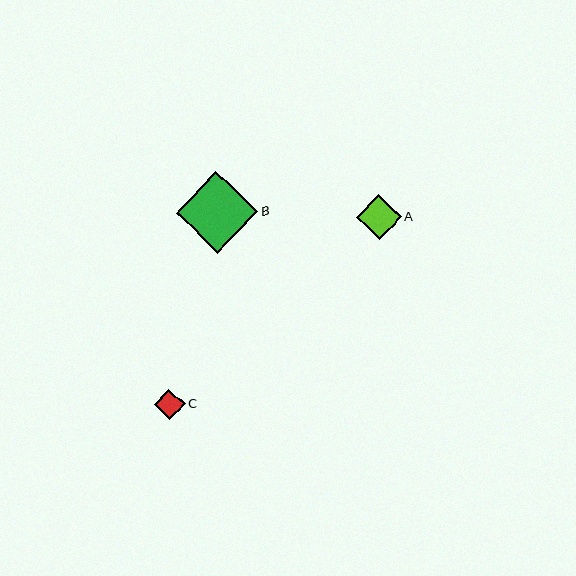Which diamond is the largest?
Diamond B is the largest with a size of approximately 82 pixels.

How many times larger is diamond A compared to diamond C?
Diamond A is approximately 1.5 times the size of diamond C.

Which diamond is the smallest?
Diamond C is the smallest with a size of approximately 31 pixels.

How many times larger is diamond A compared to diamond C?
Diamond A is approximately 1.5 times the size of diamond C.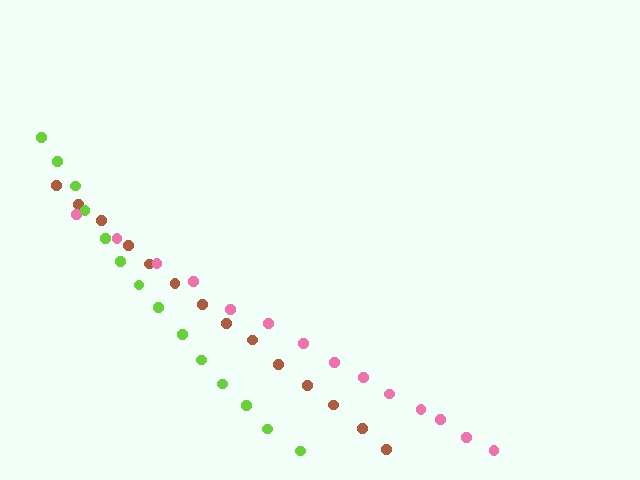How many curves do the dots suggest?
There are 3 distinct paths.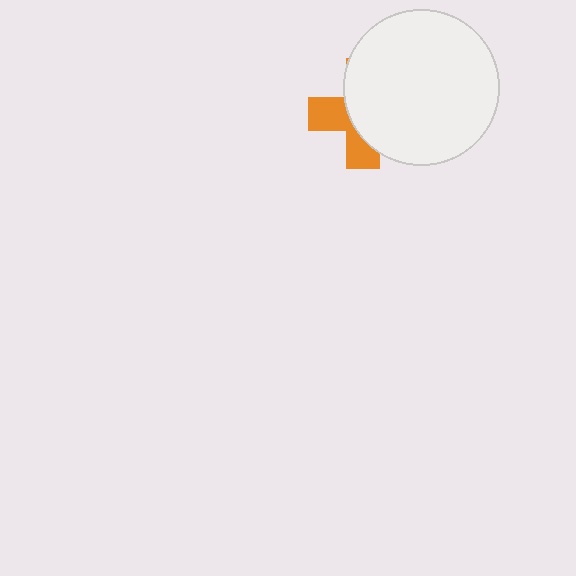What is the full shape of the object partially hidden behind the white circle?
The partially hidden object is an orange cross.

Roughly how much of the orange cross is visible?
A small part of it is visible (roughly 38%).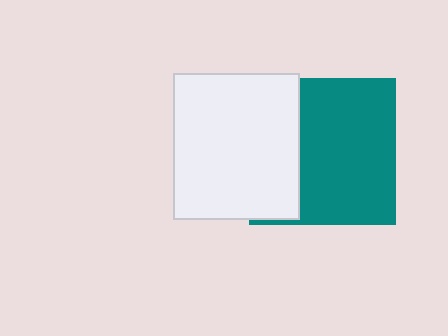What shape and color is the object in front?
The object in front is a white rectangle.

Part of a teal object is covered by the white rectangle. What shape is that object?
It is a square.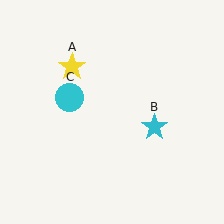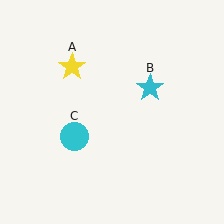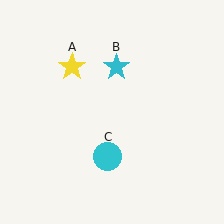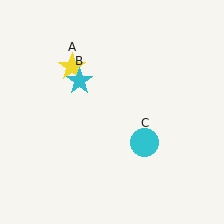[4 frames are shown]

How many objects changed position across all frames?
2 objects changed position: cyan star (object B), cyan circle (object C).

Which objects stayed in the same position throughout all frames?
Yellow star (object A) remained stationary.